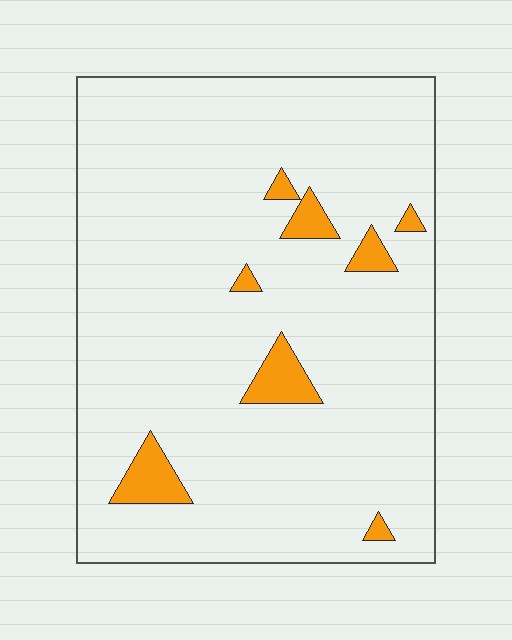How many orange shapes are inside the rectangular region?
8.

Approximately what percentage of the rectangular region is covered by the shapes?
Approximately 5%.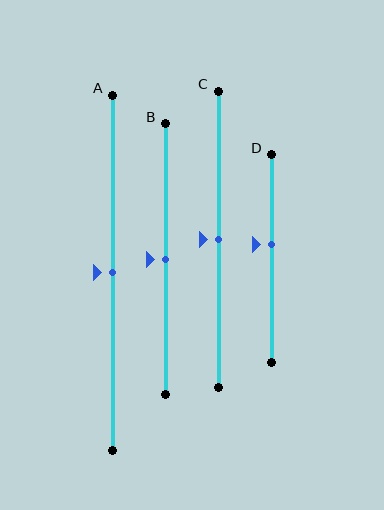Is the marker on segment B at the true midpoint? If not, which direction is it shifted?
Yes, the marker on segment B is at the true midpoint.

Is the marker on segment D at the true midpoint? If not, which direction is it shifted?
No, the marker on segment D is shifted upward by about 7% of the segment length.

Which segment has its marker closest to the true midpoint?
Segment A has its marker closest to the true midpoint.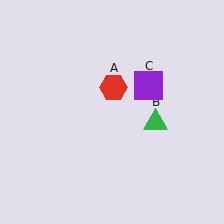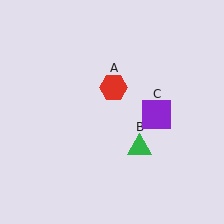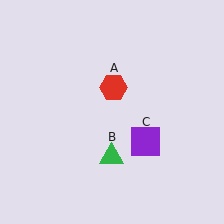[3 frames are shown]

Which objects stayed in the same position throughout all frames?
Red hexagon (object A) remained stationary.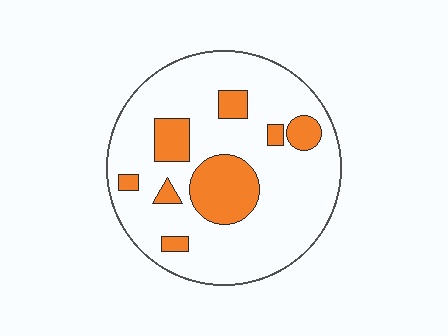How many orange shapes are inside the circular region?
8.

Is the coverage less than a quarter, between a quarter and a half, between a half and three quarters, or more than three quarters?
Less than a quarter.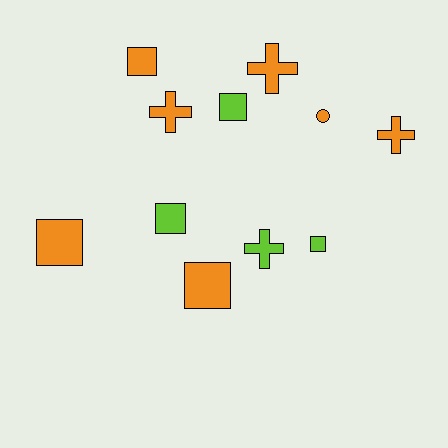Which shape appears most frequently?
Square, with 6 objects.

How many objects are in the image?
There are 11 objects.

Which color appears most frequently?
Orange, with 7 objects.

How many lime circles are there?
There are no lime circles.